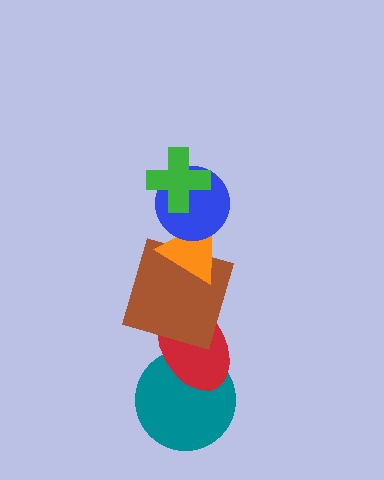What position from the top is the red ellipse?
The red ellipse is 5th from the top.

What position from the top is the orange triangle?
The orange triangle is 3rd from the top.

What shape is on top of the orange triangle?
The blue circle is on top of the orange triangle.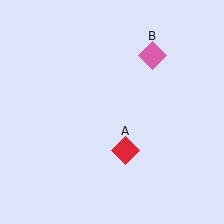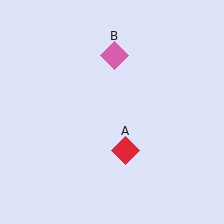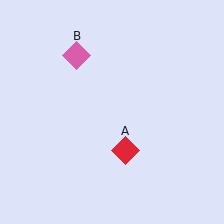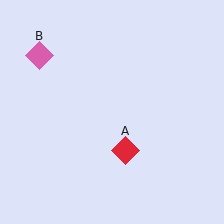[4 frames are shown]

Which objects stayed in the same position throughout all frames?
Red diamond (object A) remained stationary.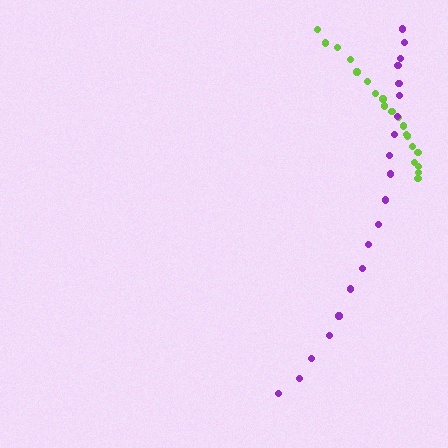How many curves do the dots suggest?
There are 2 distinct paths.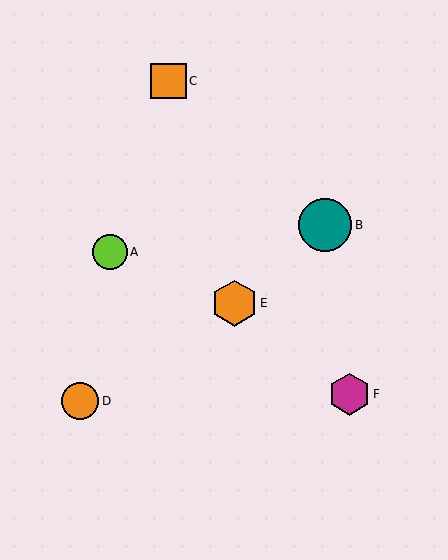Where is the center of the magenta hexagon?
The center of the magenta hexagon is at (350, 394).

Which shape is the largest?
The teal circle (labeled B) is the largest.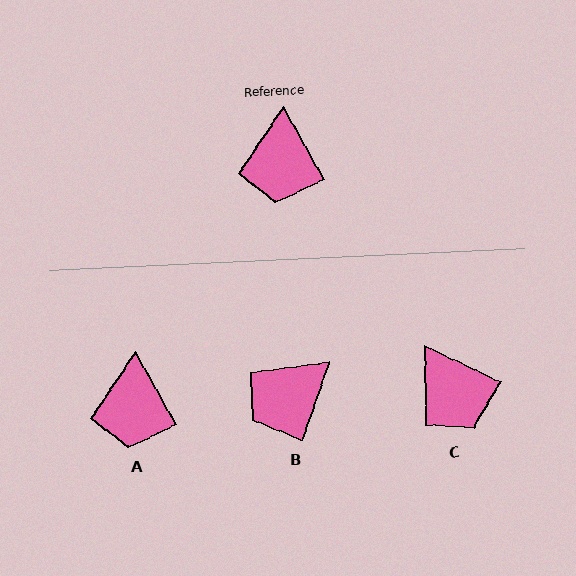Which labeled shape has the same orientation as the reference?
A.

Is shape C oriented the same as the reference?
No, it is off by about 35 degrees.